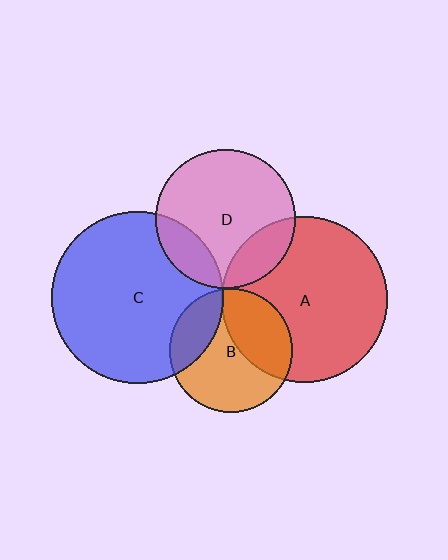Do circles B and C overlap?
Yes.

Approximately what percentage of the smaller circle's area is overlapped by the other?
Approximately 25%.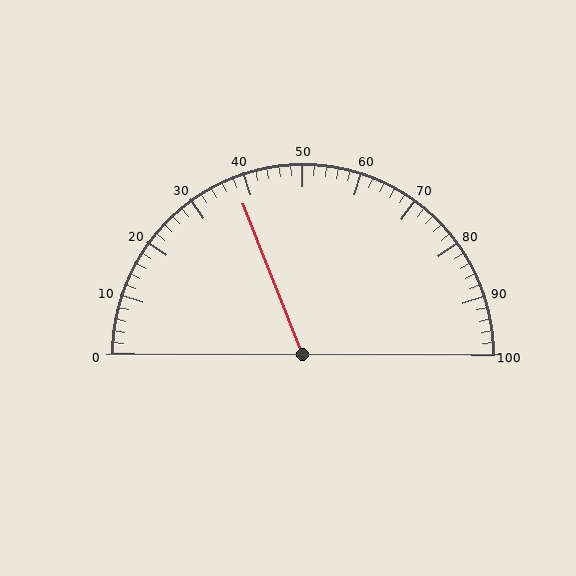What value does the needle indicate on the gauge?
The needle indicates approximately 38.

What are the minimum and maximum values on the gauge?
The gauge ranges from 0 to 100.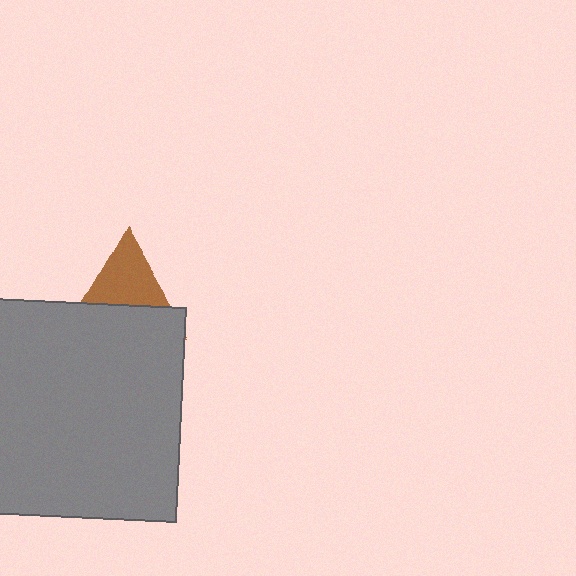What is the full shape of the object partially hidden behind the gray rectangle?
The partially hidden object is a brown triangle.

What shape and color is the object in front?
The object in front is a gray rectangle.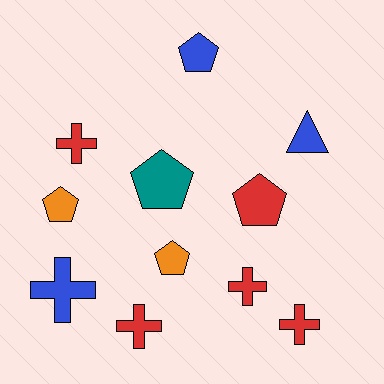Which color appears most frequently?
Red, with 5 objects.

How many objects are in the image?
There are 11 objects.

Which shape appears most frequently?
Pentagon, with 5 objects.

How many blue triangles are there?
There is 1 blue triangle.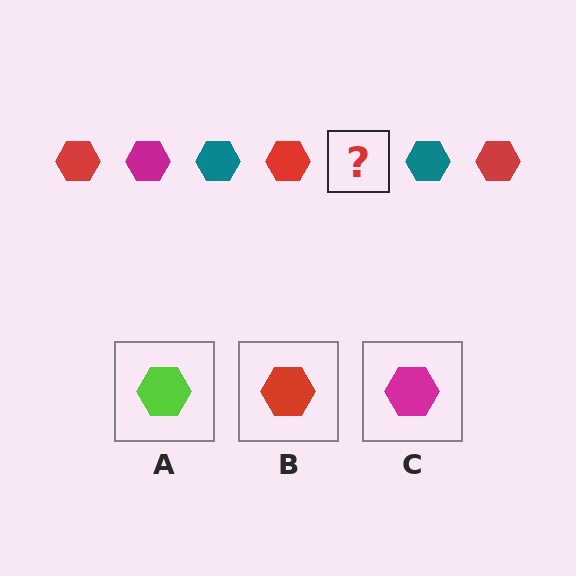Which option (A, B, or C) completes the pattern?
C.